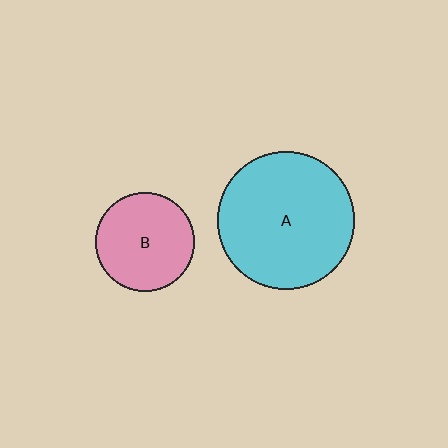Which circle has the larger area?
Circle A (cyan).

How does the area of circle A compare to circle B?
Approximately 1.9 times.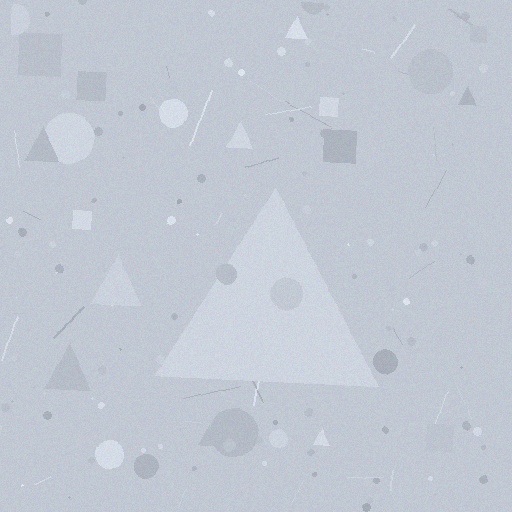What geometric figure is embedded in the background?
A triangle is embedded in the background.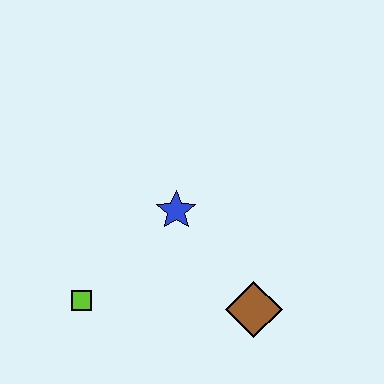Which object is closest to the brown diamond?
The blue star is closest to the brown diamond.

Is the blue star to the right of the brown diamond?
No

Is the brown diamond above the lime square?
No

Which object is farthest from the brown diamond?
The lime square is farthest from the brown diamond.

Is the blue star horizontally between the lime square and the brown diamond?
Yes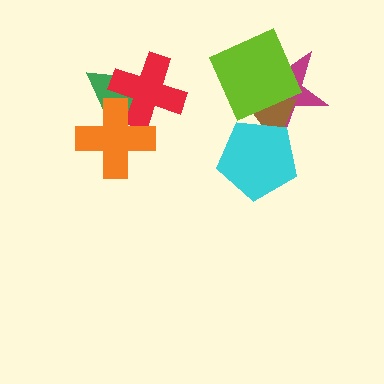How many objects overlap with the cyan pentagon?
2 objects overlap with the cyan pentagon.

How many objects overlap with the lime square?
2 objects overlap with the lime square.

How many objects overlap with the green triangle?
2 objects overlap with the green triangle.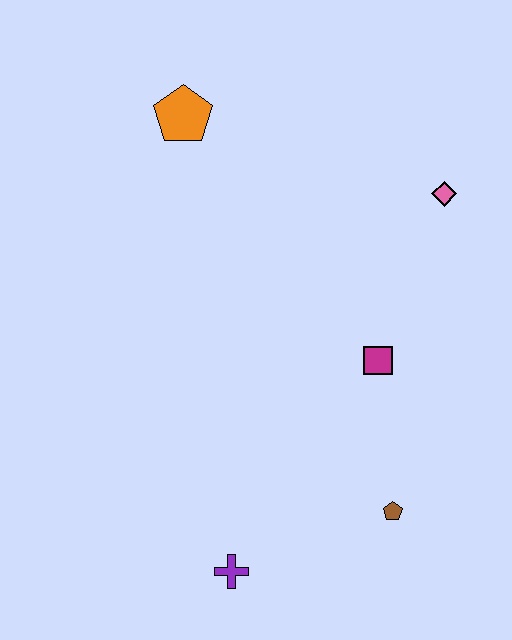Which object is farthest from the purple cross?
The orange pentagon is farthest from the purple cross.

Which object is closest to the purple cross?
The brown pentagon is closest to the purple cross.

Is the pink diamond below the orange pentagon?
Yes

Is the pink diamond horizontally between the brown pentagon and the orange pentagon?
No